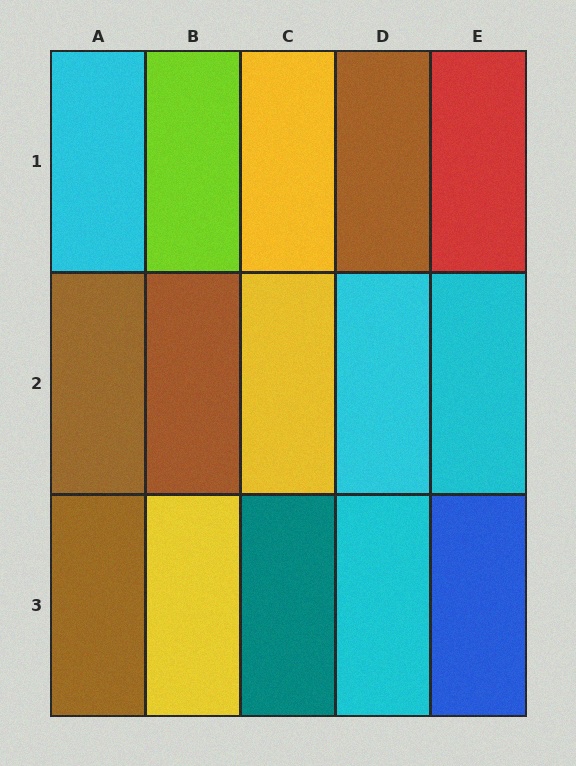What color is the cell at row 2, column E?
Cyan.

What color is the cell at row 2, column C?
Yellow.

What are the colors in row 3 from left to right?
Brown, yellow, teal, cyan, blue.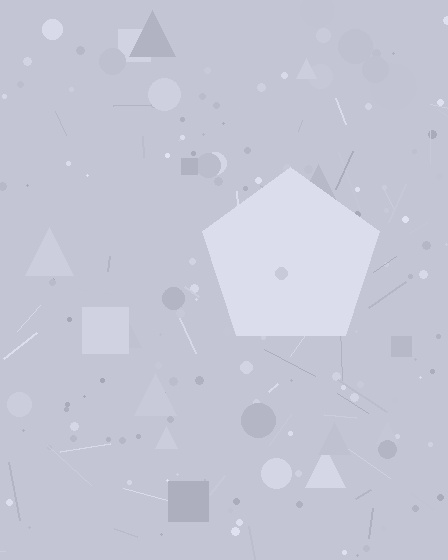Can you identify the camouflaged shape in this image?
The camouflaged shape is a pentagon.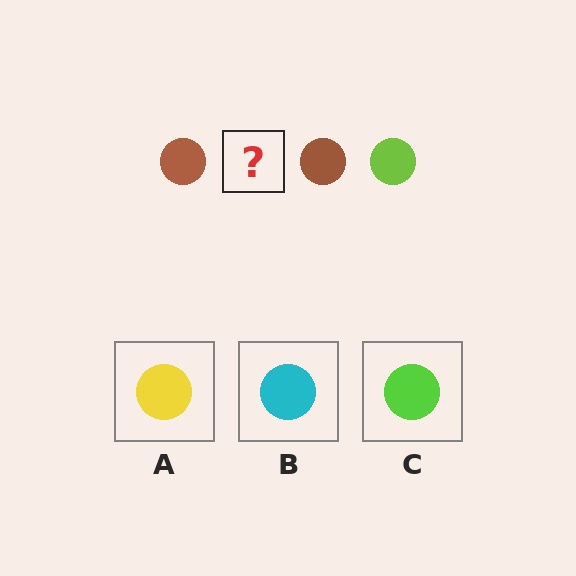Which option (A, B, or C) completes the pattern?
C.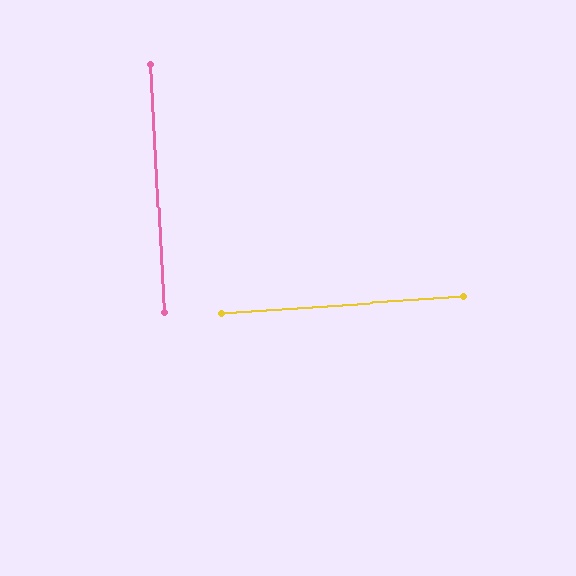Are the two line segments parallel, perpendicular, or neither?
Perpendicular — they meet at approximately 89°.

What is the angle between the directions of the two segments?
Approximately 89 degrees.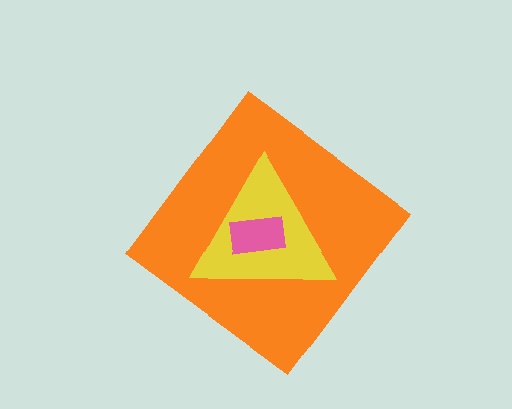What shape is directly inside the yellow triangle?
The pink rectangle.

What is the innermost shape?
The pink rectangle.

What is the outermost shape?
The orange diamond.